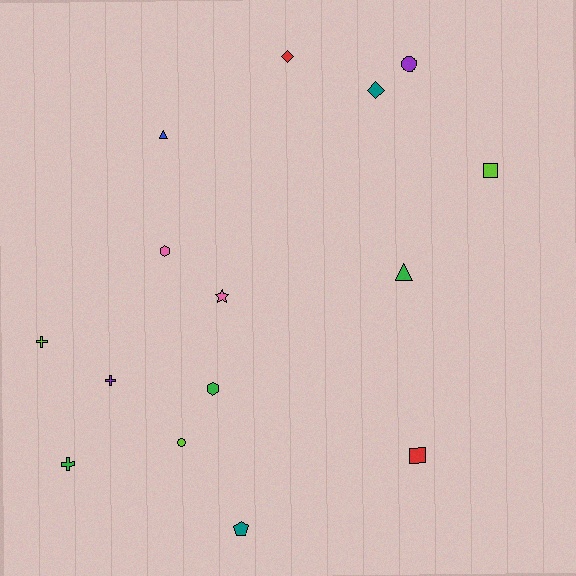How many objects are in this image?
There are 15 objects.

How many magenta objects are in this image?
There are no magenta objects.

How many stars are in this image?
There is 1 star.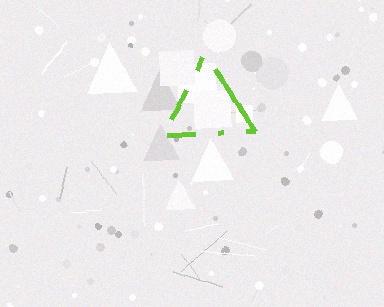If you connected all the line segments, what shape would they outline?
They would outline a triangle.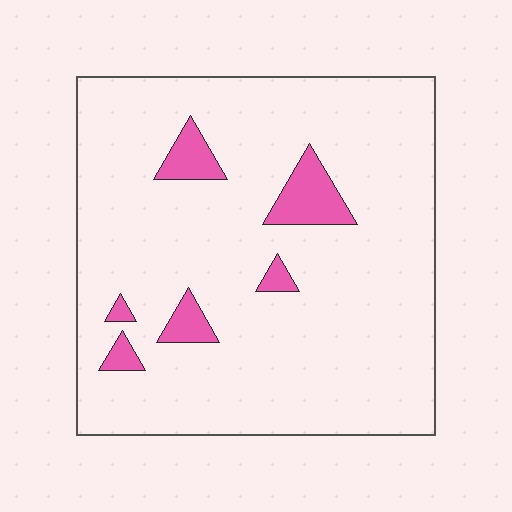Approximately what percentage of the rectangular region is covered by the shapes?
Approximately 10%.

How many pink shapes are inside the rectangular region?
6.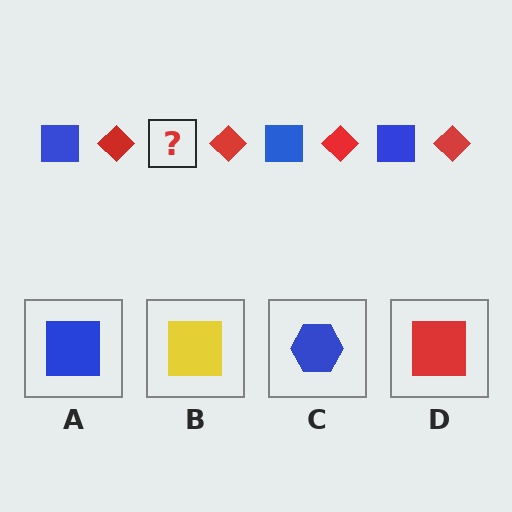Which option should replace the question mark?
Option A.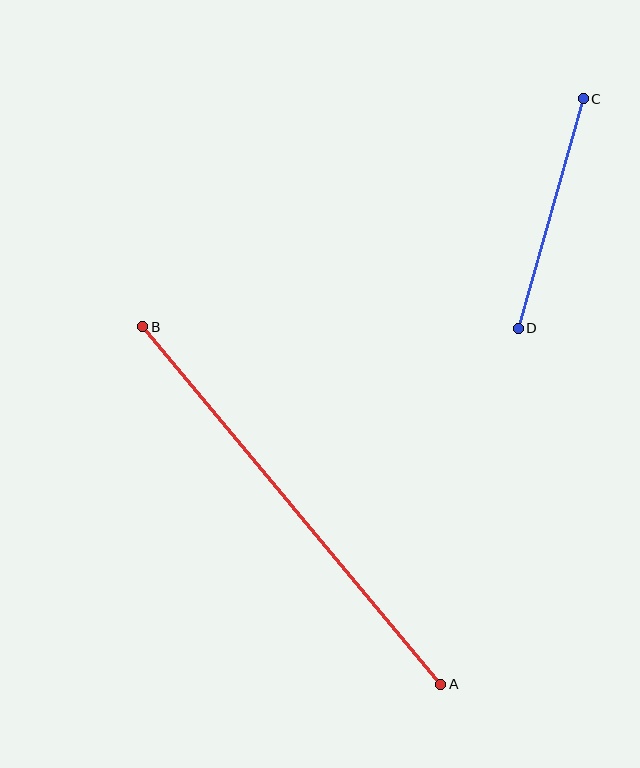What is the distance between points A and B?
The distance is approximately 466 pixels.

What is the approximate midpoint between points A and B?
The midpoint is at approximately (292, 506) pixels.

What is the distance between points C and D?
The distance is approximately 238 pixels.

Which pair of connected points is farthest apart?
Points A and B are farthest apart.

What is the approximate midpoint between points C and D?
The midpoint is at approximately (551, 214) pixels.